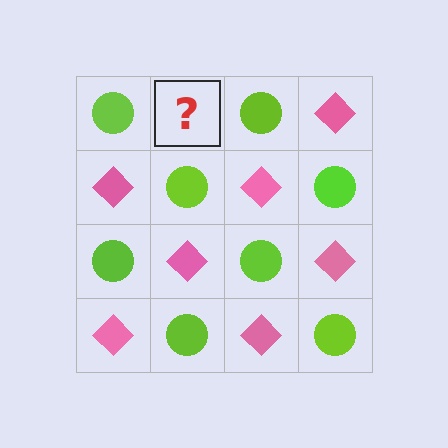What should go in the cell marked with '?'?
The missing cell should contain a pink diamond.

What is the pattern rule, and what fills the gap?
The rule is that it alternates lime circle and pink diamond in a checkerboard pattern. The gap should be filled with a pink diamond.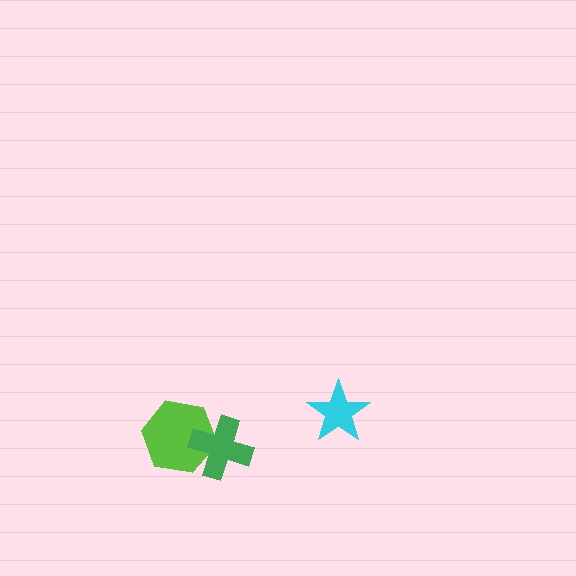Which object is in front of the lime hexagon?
The green cross is in front of the lime hexagon.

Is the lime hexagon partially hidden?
Yes, it is partially covered by another shape.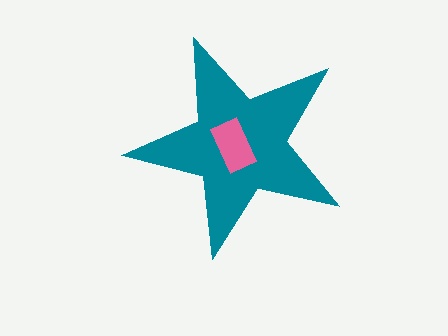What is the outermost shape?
The teal star.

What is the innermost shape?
The pink rectangle.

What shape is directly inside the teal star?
The pink rectangle.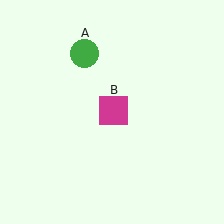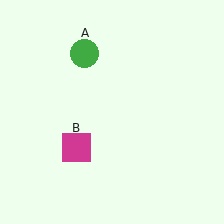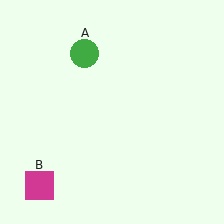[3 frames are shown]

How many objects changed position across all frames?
1 object changed position: magenta square (object B).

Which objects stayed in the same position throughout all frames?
Green circle (object A) remained stationary.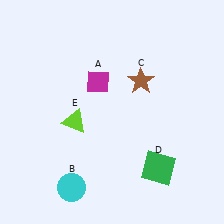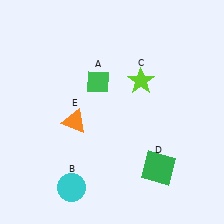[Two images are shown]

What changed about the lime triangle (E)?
In Image 1, E is lime. In Image 2, it changed to orange.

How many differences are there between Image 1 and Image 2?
There are 3 differences between the two images.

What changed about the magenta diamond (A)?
In Image 1, A is magenta. In Image 2, it changed to green.